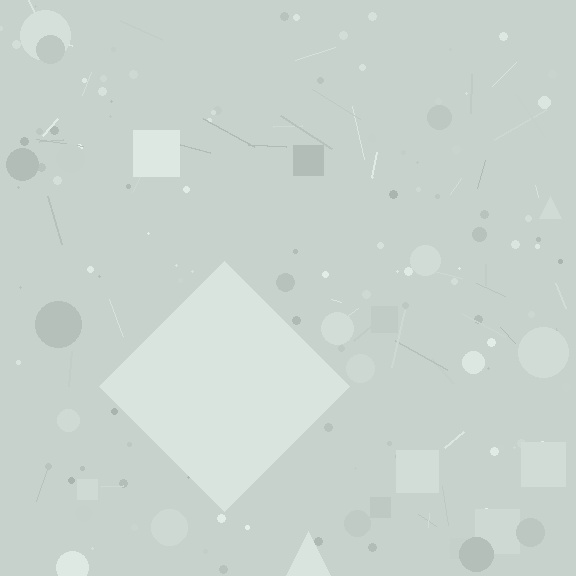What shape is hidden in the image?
A diamond is hidden in the image.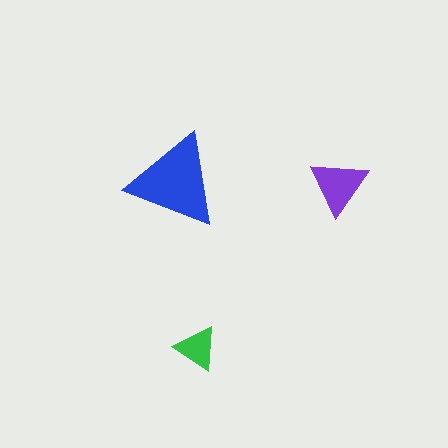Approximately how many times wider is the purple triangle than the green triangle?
About 1.5 times wider.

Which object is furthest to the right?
The purple triangle is rightmost.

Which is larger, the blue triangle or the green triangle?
The blue one.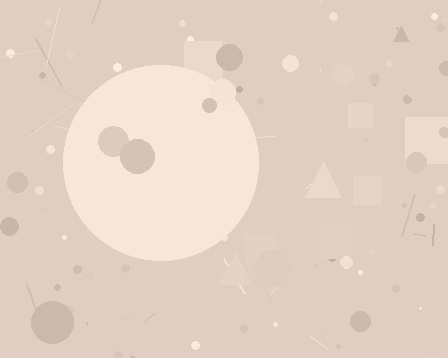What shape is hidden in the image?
A circle is hidden in the image.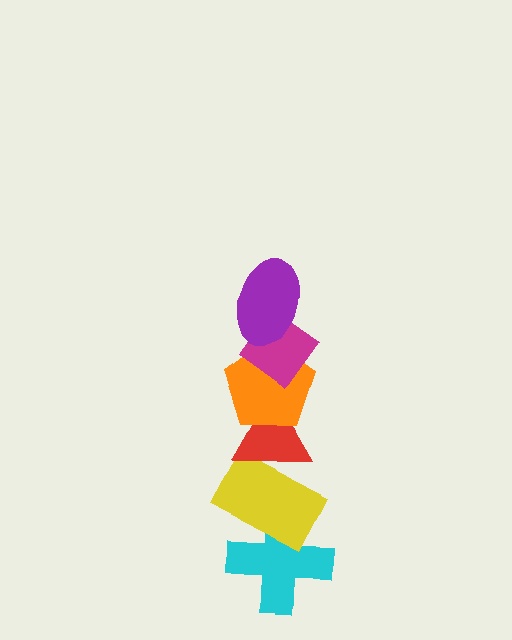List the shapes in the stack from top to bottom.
From top to bottom: the purple ellipse, the magenta diamond, the orange pentagon, the red triangle, the yellow rectangle, the cyan cross.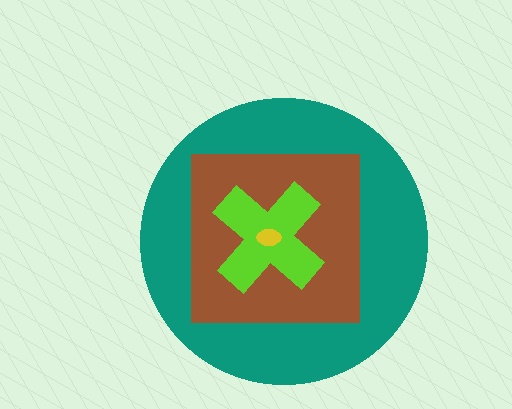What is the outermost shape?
The teal circle.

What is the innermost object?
The yellow ellipse.